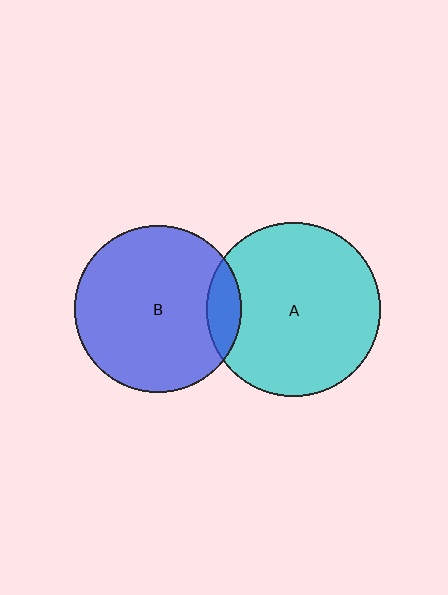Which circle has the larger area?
Circle A (cyan).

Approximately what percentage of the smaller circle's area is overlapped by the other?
Approximately 10%.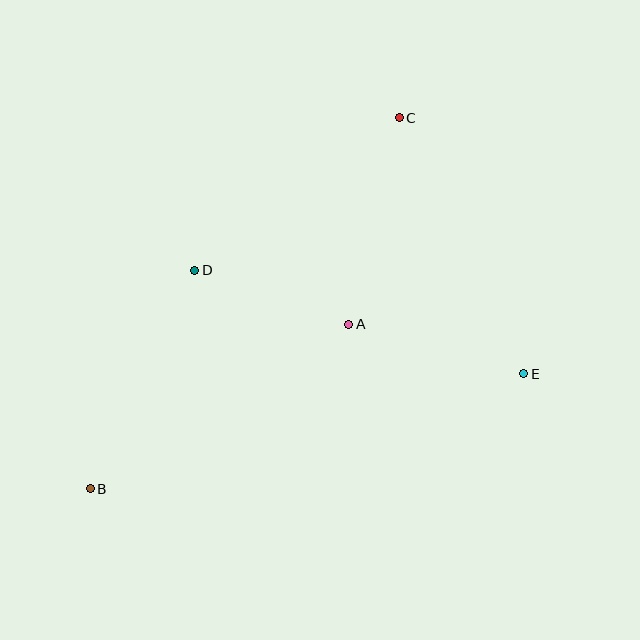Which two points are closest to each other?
Points A and D are closest to each other.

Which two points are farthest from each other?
Points B and C are farthest from each other.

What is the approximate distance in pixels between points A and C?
The distance between A and C is approximately 212 pixels.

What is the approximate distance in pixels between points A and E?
The distance between A and E is approximately 182 pixels.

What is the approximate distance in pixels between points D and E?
The distance between D and E is approximately 345 pixels.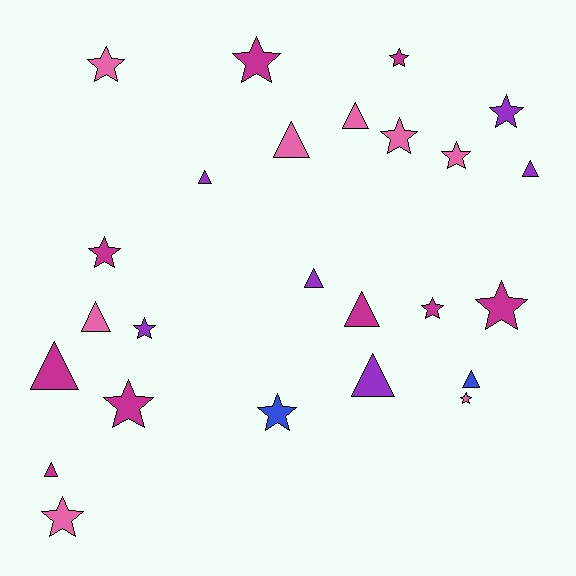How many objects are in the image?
There are 25 objects.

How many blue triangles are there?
There is 1 blue triangle.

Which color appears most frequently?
Magenta, with 9 objects.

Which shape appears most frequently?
Star, with 14 objects.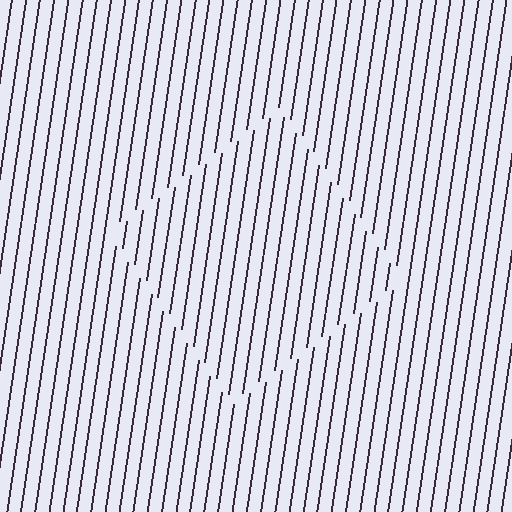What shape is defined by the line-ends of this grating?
An illusory square. The interior of the shape contains the same grating, shifted by half a period — the contour is defined by the phase discontinuity where line-ends from the inner and outer gratings abut.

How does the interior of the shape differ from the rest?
The interior of the shape contains the same grating, shifted by half a period — the contour is defined by the phase discontinuity where line-ends from the inner and outer gratings abut.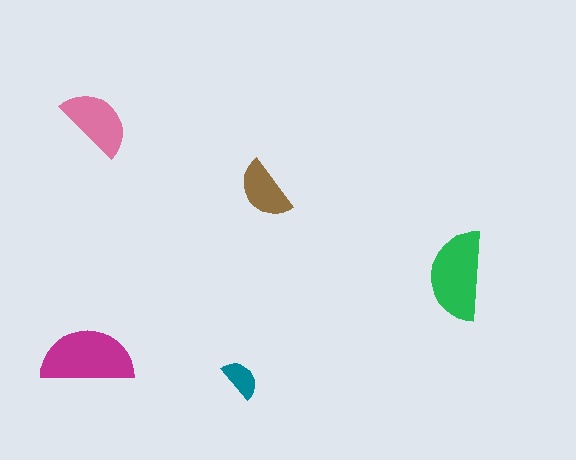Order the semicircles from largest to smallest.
the magenta one, the green one, the pink one, the brown one, the teal one.